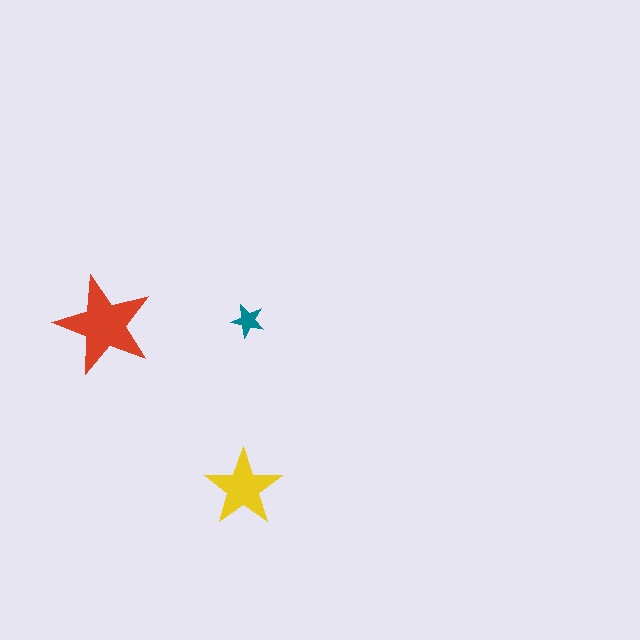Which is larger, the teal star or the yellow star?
The yellow one.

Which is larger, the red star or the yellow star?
The red one.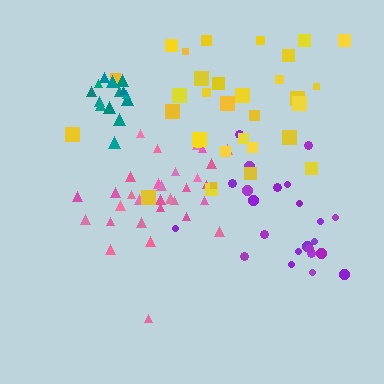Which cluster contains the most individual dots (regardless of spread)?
Pink (32).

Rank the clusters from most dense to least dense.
teal, pink, purple, yellow.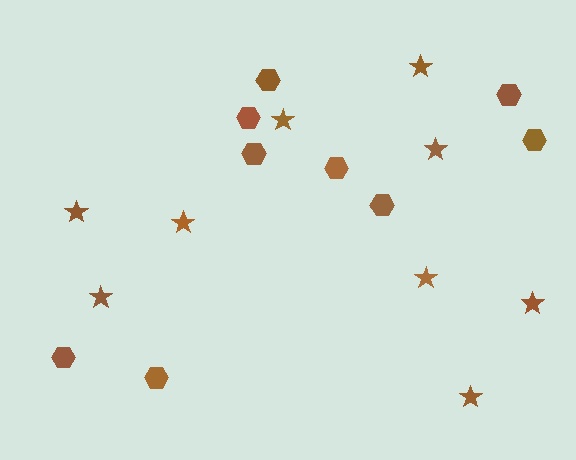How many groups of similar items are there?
There are 2 groups: one group of stars (9) and one group of hexagons (9).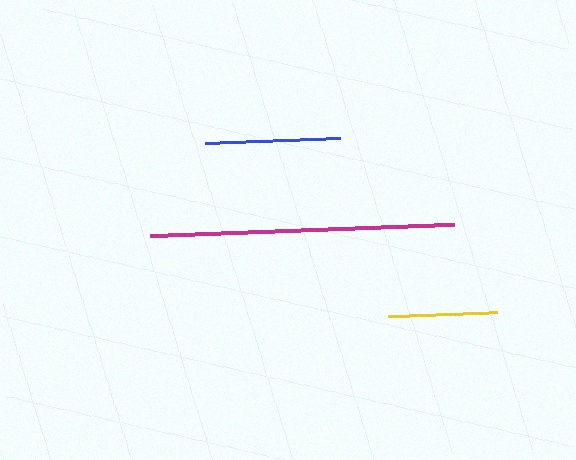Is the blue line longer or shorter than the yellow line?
The blue line is longer than the yellow line.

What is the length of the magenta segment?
The magenta segment is approximately 304 pixels long.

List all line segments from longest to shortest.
From longest to shortest: magenta, blue, yellow.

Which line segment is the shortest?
The yellow line is the shortest at approximately 109 pixels.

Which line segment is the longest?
The magenta line is the longest at approximately 304 pixels.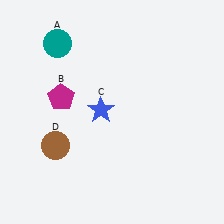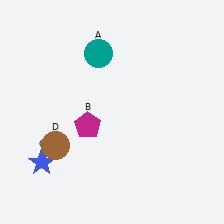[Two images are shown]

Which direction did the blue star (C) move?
The blue star (C) moved left.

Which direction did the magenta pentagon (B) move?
The magenta pentagon (B) moved down.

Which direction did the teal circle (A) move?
The teal circle (A) moved right.